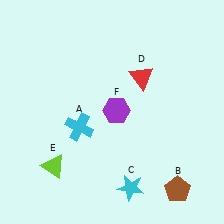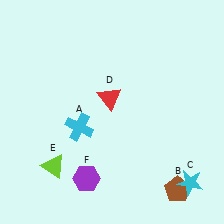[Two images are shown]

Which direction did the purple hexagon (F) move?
The purple hexagon (F) moved down.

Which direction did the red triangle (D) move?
The red triangle (D) moved left.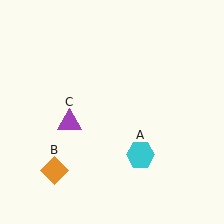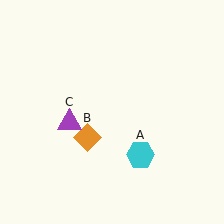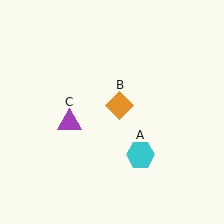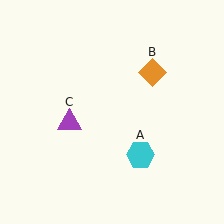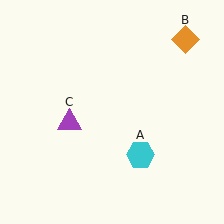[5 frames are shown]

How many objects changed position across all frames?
1 object changed position: orange diamond (object B).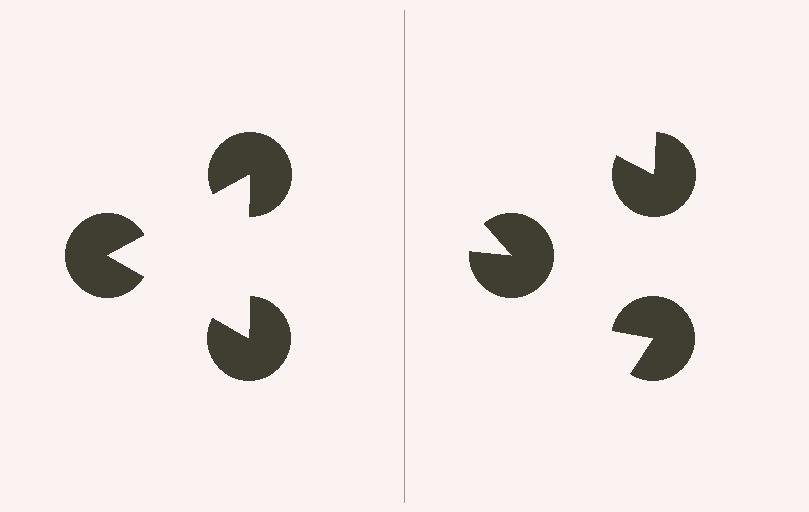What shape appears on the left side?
An illusory triangle.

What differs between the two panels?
The pac-man discs are positioned identically on both sides; only the wedge orientations differ. On the left they align to a triangle; on the right they are misaligned.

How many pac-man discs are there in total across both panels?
6 — 3 on each side.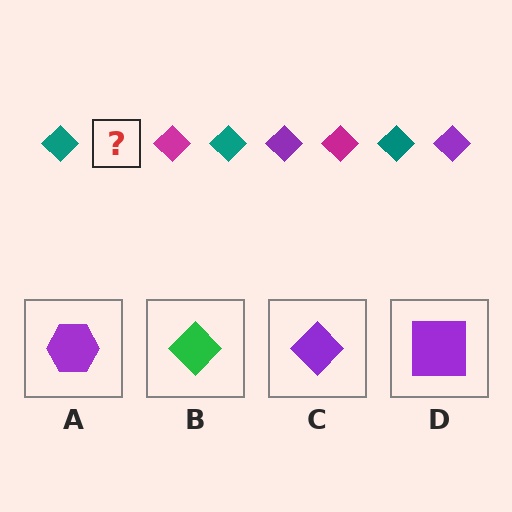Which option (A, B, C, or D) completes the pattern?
C.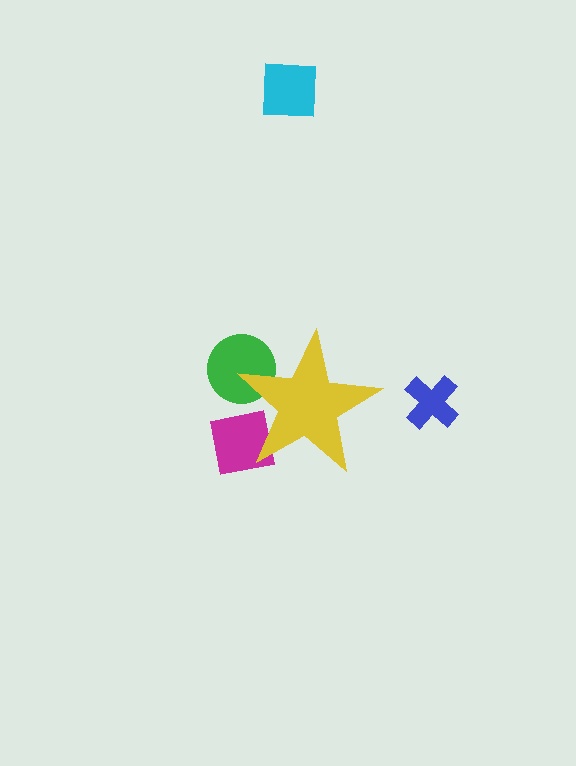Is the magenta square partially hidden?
Yes, the magenta square is partially hidden behind the yellow star.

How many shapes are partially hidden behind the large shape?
2 shapes are partially hidden.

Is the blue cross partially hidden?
No, the blue cross is fully visible.